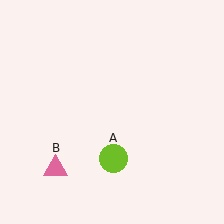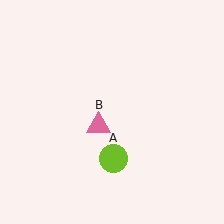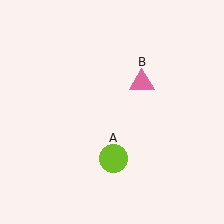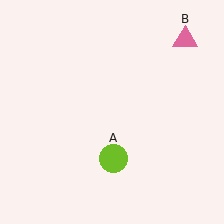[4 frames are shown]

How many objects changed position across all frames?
1 object changed position: pink triangle (object B).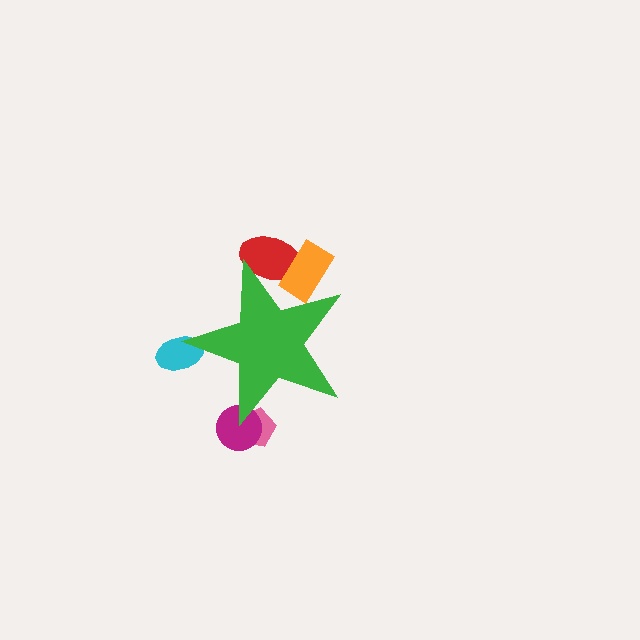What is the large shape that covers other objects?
A green star.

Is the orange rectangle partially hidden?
Yes, the orange rectangle is partially hidden behind the green star.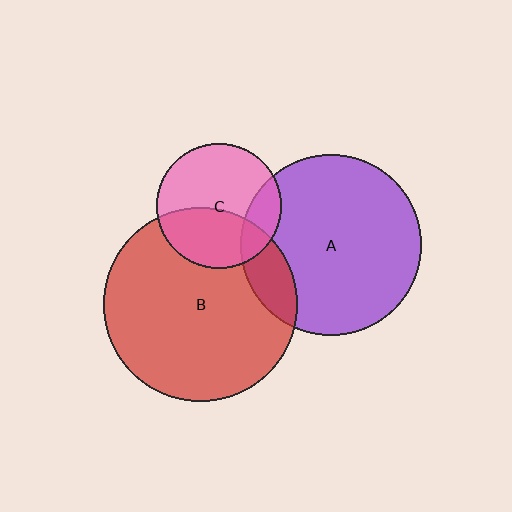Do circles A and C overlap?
Yes.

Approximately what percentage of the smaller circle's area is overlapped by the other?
Approximately 20%.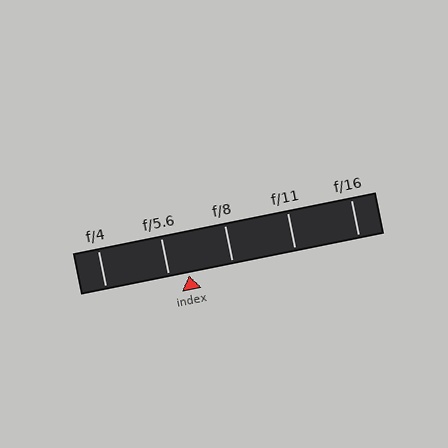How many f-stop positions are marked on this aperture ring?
There are 5 f-stop positions marked.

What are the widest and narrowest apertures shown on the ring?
The widest aperture shown is f/4 and the narrowest is f/16.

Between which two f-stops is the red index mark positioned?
The index mark is between f/5.6 and f/8.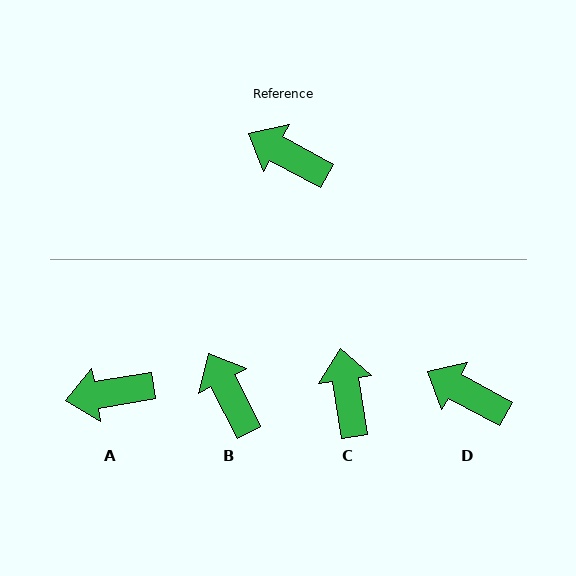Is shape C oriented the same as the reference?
No, it is off by about 52 degrees.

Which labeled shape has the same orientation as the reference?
D.